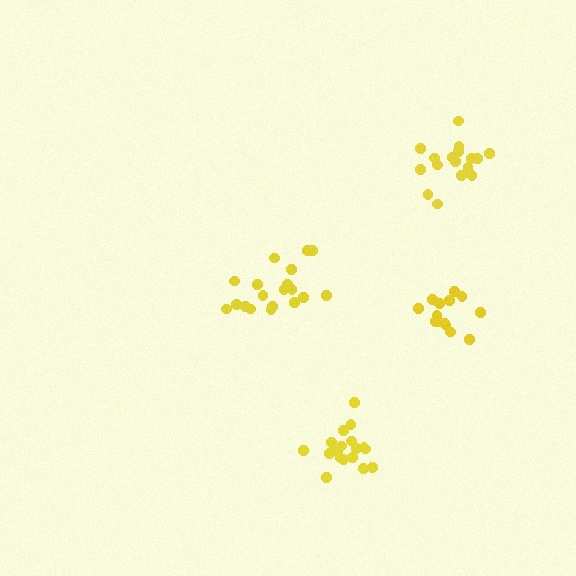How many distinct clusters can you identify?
There are 4 distinct clusters.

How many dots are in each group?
Group 1: 14 dots, Group 2: 19 dots, Group 3: 19 dots, Group 4: 17 dots (69 total).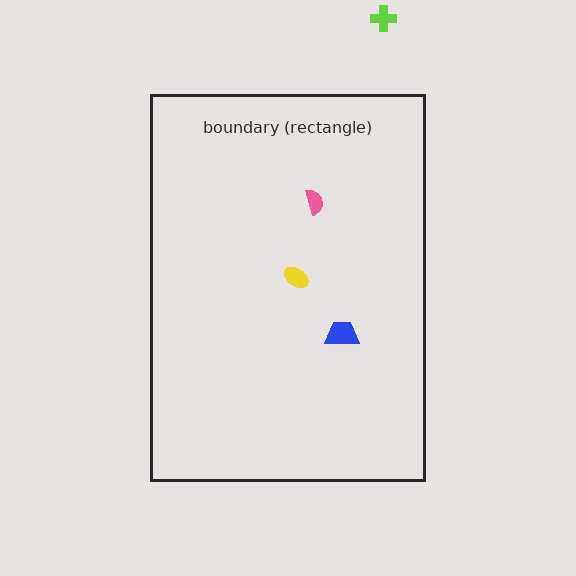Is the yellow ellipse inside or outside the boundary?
Inside.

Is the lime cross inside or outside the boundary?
Outside.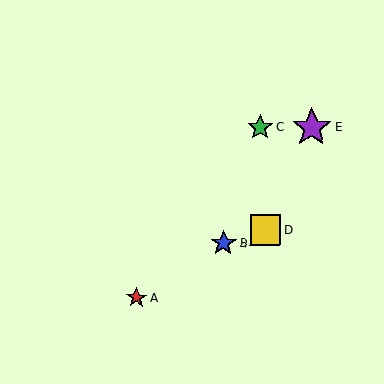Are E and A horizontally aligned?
No, E is at y≈128 and A is at y≈298.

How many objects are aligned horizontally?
2 objects (C, E) are aligned horizontally.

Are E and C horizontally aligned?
Yes, both are at y≈128.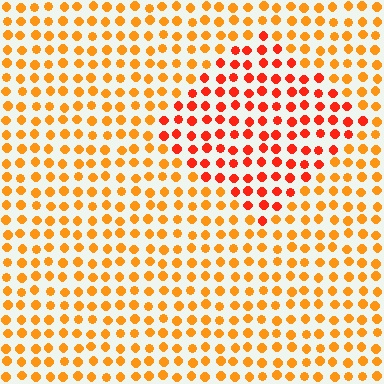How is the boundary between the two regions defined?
The boundary is defined purely by a slight shift in hue (about 30 degrees). Spacing, size, and orientation are identical on both sides.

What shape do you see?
I see a diamond.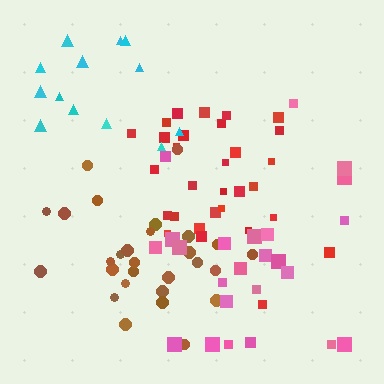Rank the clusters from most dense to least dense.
red, brown, pink, cyan.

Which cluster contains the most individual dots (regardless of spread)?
Red (30).